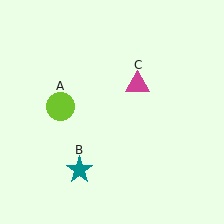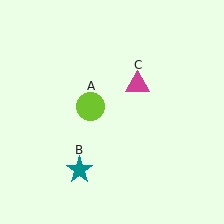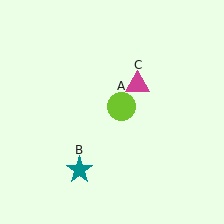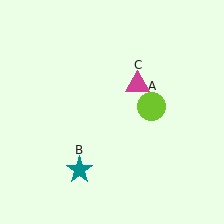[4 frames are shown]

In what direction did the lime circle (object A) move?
The lime circle (object A) moved right.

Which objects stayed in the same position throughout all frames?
Teal star (object B) and magenta triangle (object C) remained stationary.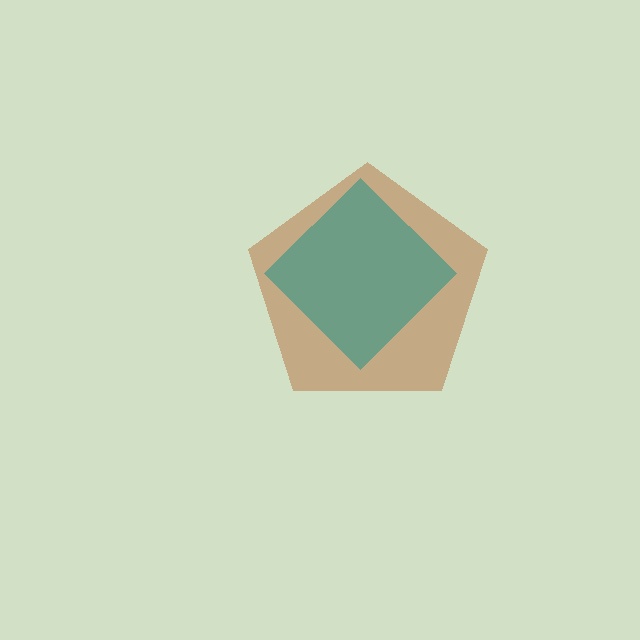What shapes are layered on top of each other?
The layered shapes are: a brown pentagon, a teal diamond.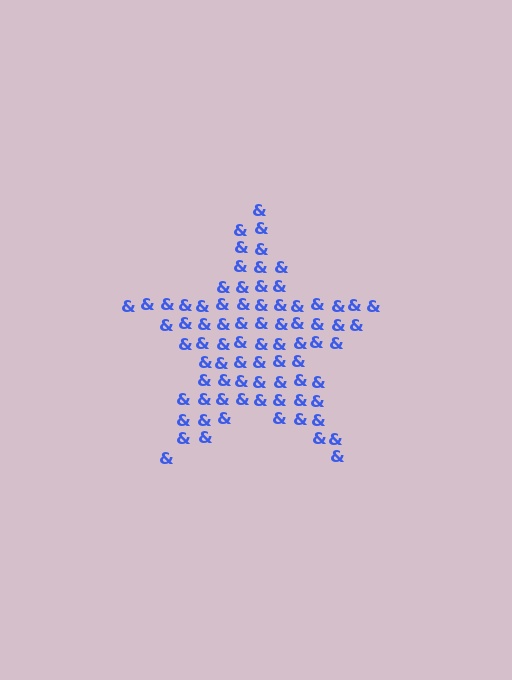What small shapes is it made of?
It is made of small ampersands.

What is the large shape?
The large shape is a star.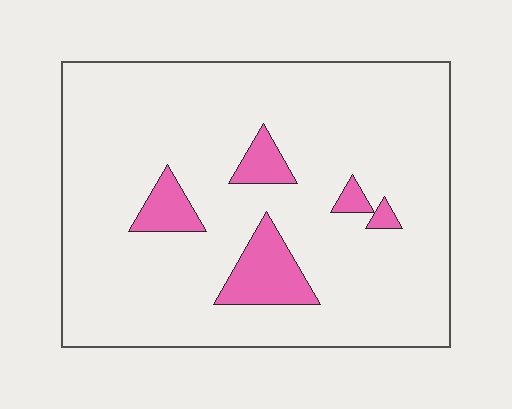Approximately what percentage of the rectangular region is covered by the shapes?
Approximately 10%.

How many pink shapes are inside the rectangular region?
5.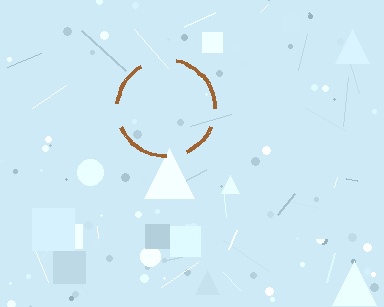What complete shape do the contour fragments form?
The contour fragments form a circle.